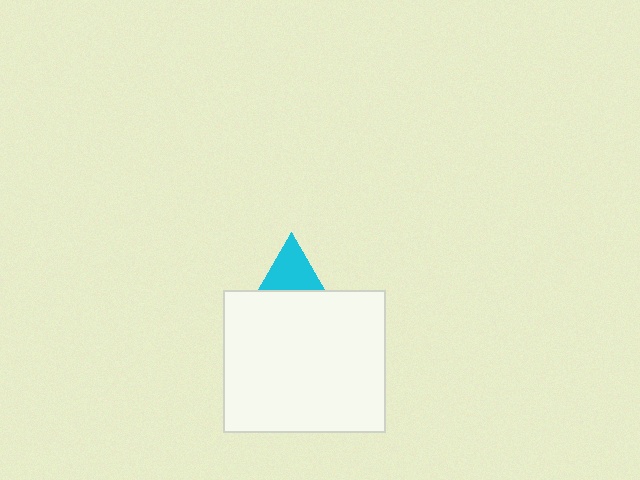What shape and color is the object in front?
The object in front is a white rectangle.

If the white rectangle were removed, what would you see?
You would see the complete cyan triangle.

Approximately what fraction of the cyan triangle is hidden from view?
Roughly 62% of the cyan triangle is hidden behind the white rectangle.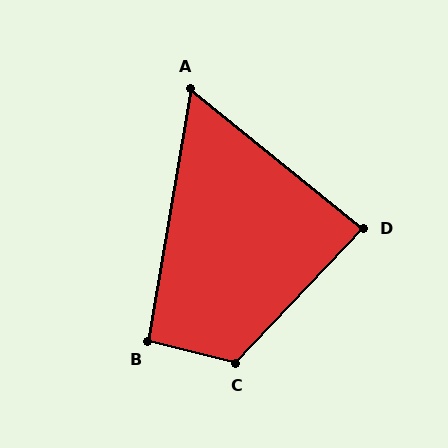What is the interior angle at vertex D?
Approximately 85 degrees (approximately right).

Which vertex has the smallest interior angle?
A, at approximately 61 degrees.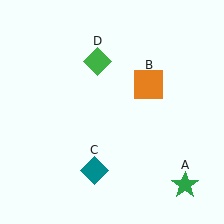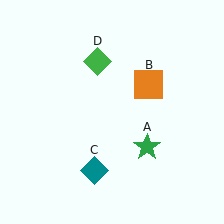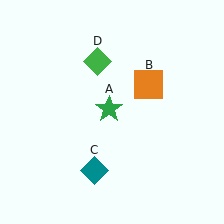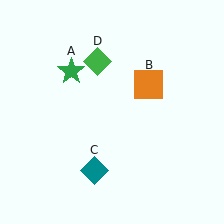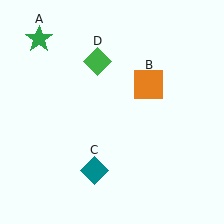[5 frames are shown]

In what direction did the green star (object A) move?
The green star (object A) moved up and to the left.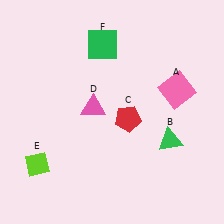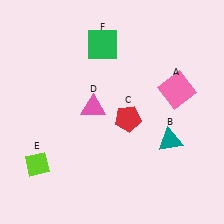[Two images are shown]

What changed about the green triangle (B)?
In Image 1, B is green. In Image 2, it changed to teal.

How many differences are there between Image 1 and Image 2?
There is 1 difference between the two images.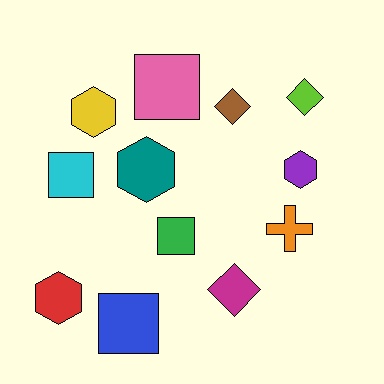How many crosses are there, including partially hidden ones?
There is 1 cross.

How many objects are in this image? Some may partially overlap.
There are 12 objects.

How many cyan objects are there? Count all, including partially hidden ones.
There is 1 cyan object.